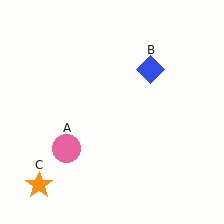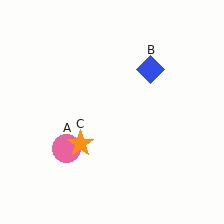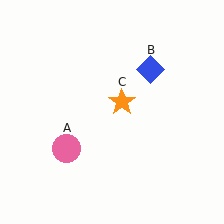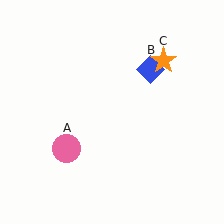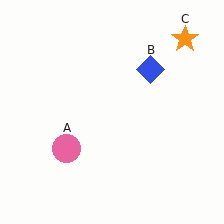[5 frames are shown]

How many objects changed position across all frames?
1 object changed position: orange star (object C).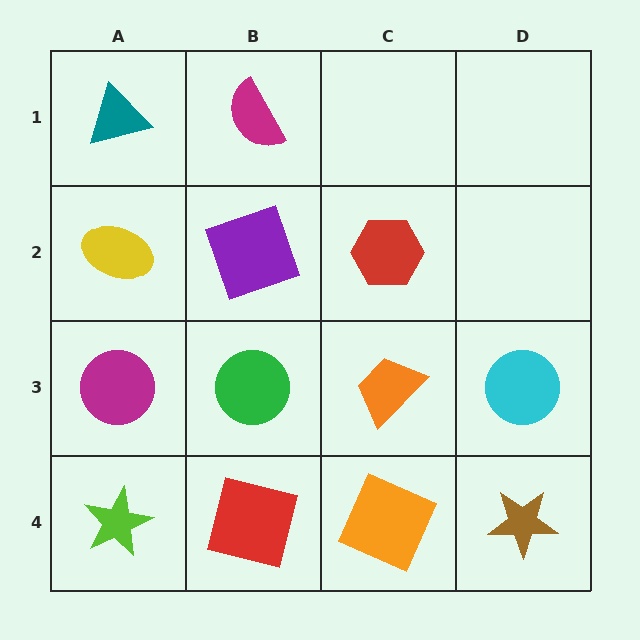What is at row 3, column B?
A green circle.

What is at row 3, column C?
An orange trapezoid.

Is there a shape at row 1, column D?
No, that cell is empty.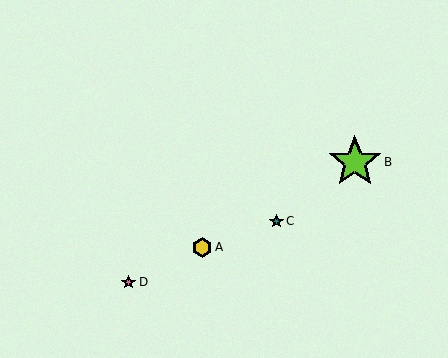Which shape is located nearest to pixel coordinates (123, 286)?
The pink star (labeled D) at (129, 282) is nearest to that location.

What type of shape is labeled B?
Shape B is a lime star.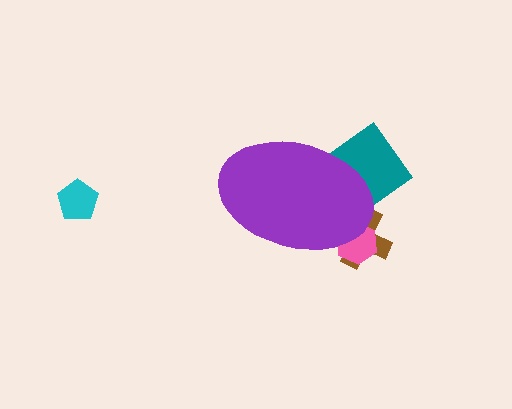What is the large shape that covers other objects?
A purple ellipse.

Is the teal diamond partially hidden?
Yes, the teal diamond is partially hidden behind the purple ellipse.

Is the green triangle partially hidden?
Yes, the green triangle is partially hidden behind the purple ellipse.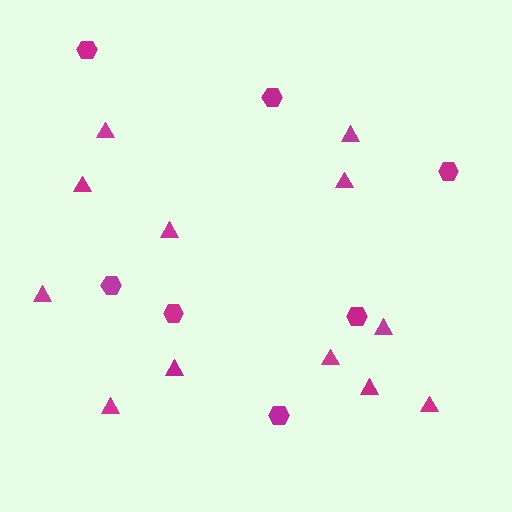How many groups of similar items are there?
There are 2 groups: one group of triangles (12) and one group of hexagons (7).